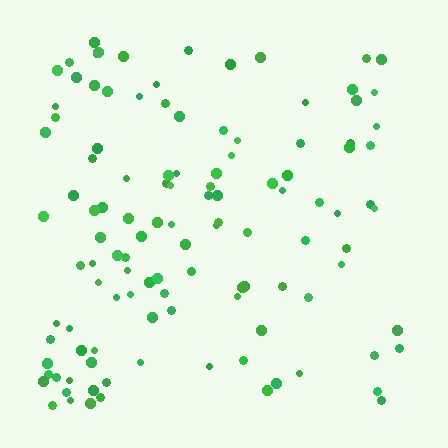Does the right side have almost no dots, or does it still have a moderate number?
Still a moderate number, just noticeably fewer than the left.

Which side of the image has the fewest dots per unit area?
The right.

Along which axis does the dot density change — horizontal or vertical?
Horizontal.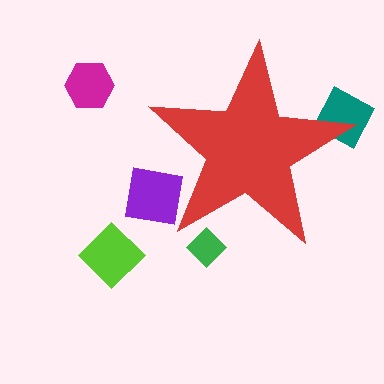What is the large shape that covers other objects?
A red star.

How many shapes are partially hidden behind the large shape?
3 shapes are partially hidden.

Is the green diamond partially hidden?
Yes, the green diamond is partially hidden behind the red star.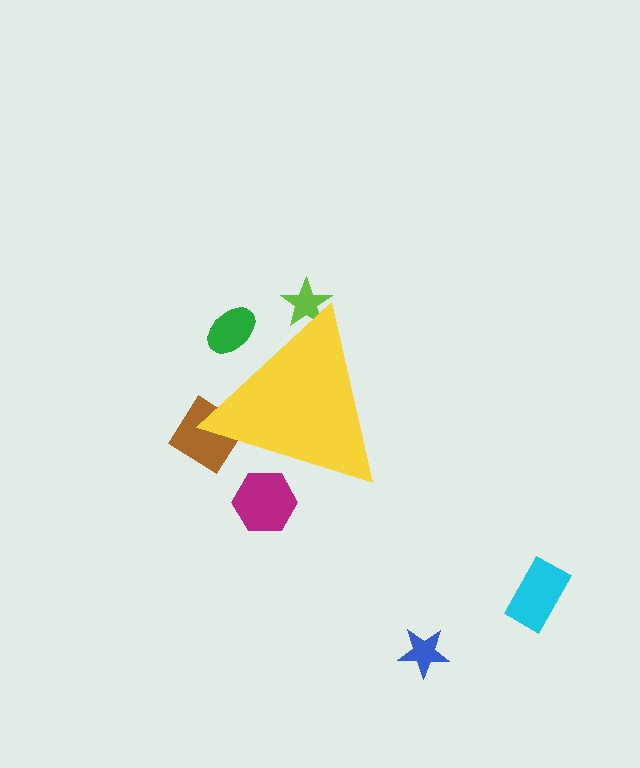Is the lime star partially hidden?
Yes, the lime star is partially hidden behind the yellow triangle.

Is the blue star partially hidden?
No, the blue star is fully visible.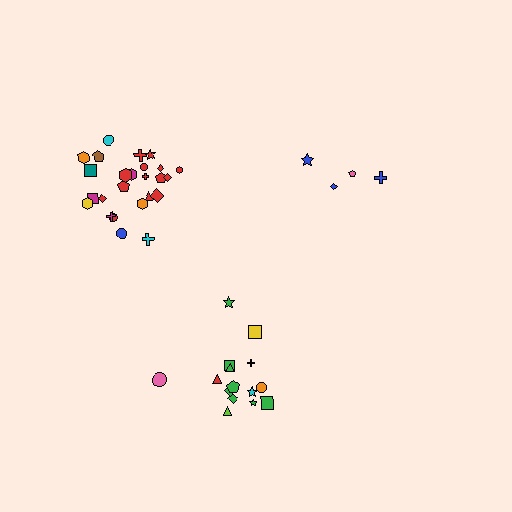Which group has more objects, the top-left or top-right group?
The top-left group.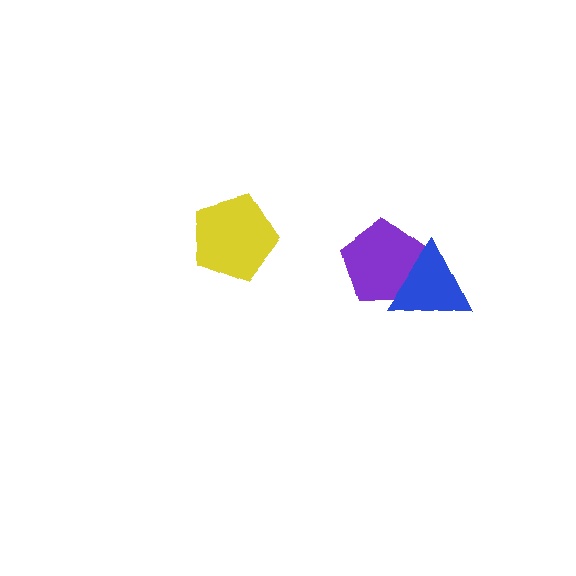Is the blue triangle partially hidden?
No, no other shape covers it.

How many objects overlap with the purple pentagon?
1 object overlaps with the purple pentagon.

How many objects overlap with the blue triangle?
1 object overlaps with the blue triangle.